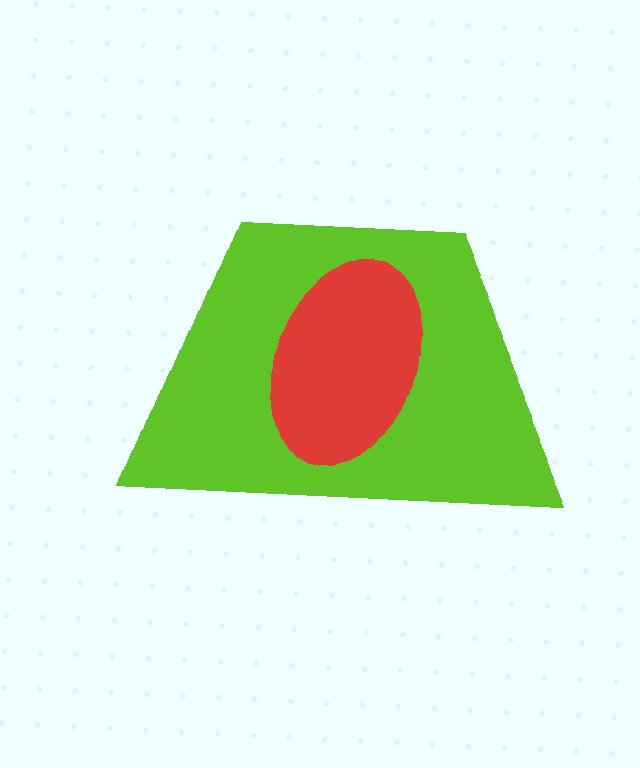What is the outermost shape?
The lime trapezoid.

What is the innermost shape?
The red ellipse.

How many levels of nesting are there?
2.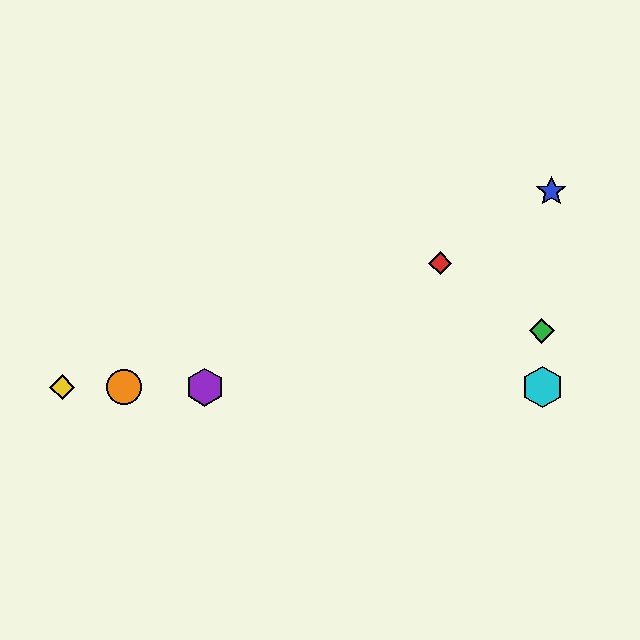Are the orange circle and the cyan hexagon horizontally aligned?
Yes, both are at y≈387.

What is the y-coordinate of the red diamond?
The red diamond is at y≈263.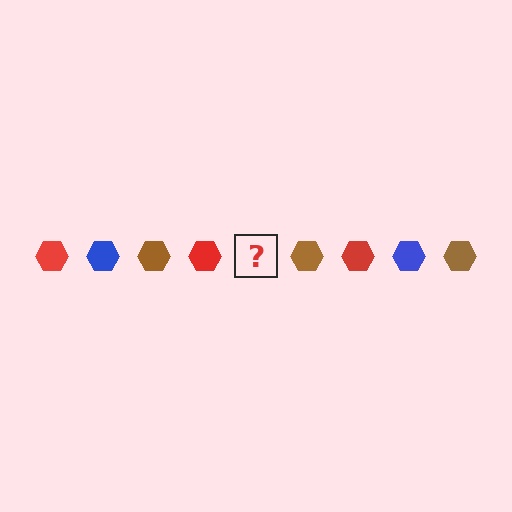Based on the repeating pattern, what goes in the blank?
The blank should be a blue hexagon.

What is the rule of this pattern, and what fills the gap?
The rule is that the pattern cycles through red, blue, brown hexagons. The gap should be filled with a blue hexagon.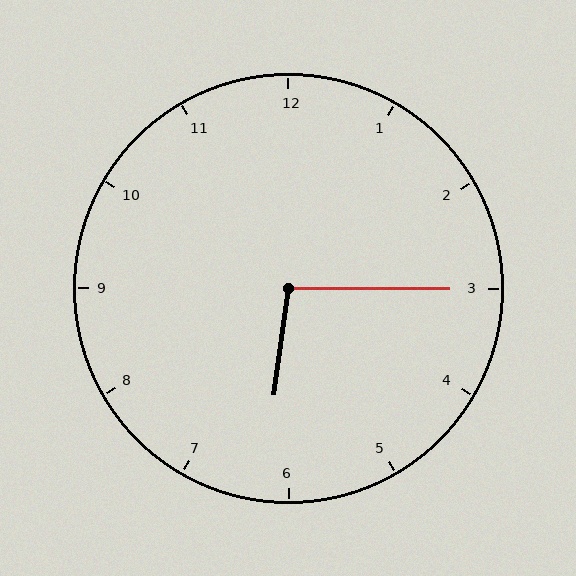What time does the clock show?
6:15.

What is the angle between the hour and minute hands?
Approximately 98 degrees.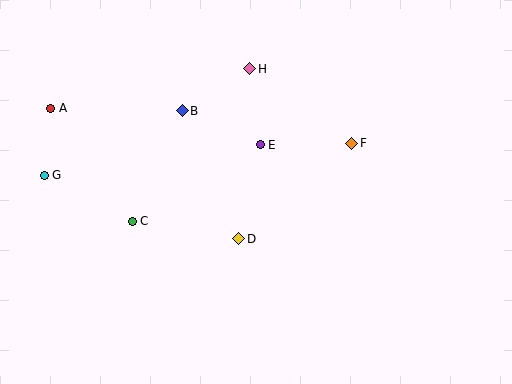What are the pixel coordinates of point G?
Point G is at (44, 175).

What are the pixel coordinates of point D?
Point D is at (239, 239).